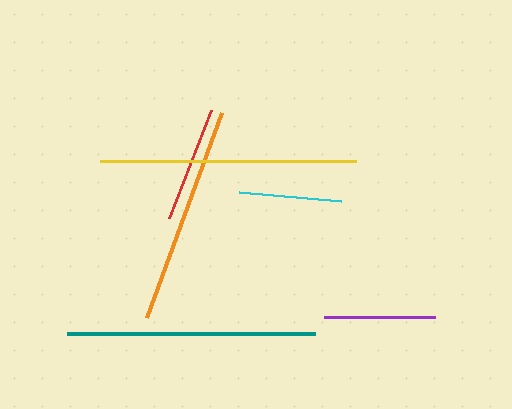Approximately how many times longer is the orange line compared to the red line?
The orange line is approximately 1.9 times the length of the red line.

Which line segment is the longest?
The yellow line is the longest at approximately 256 pixels.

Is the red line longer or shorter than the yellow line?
The yellow line is longer than the red line.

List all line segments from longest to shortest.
From longest to shortest: yellow, teal, orange, red, purple, cyan.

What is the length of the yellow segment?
The yellow segment is approximately 256 pixels long.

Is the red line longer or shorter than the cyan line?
The red line is longer than the cyan line.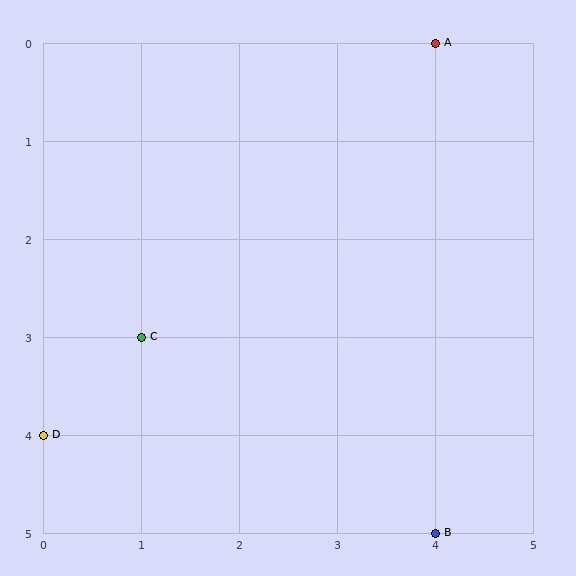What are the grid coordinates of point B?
Point B is at grid coordinates (4, 5).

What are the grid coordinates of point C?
Point C is at grid coordinates (1, 3).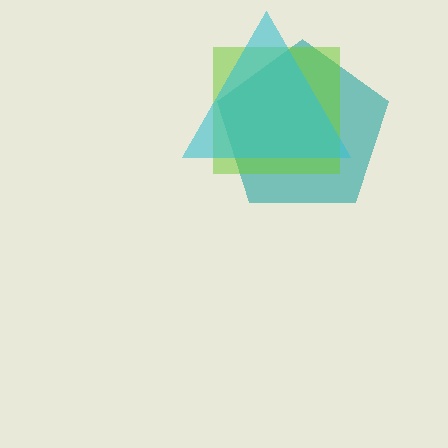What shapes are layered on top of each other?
The layered shapes are: a teal pentagon, a lime square, a cyan triangle.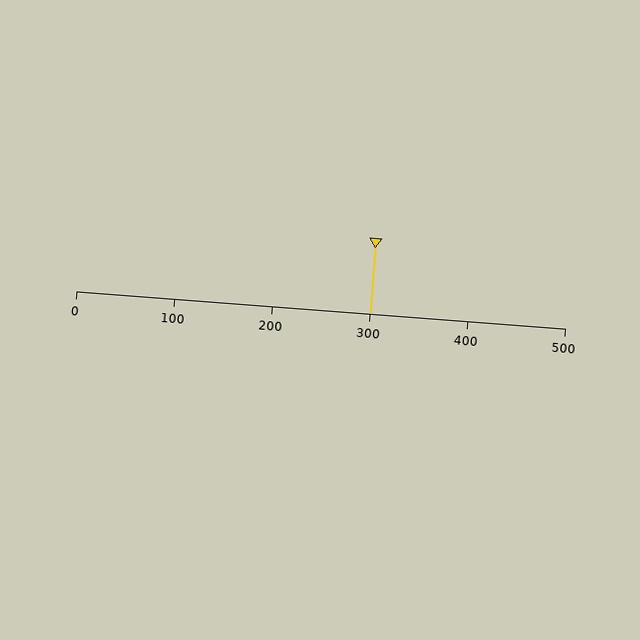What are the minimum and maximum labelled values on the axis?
The axis runs from 0 to 500.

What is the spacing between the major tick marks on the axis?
The major ticks are spaced 100 apart.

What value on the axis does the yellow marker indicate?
The marker indicates approximately 300.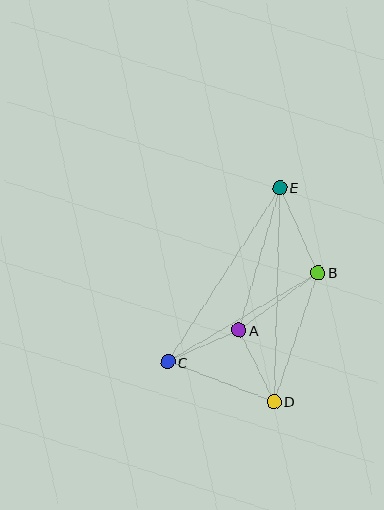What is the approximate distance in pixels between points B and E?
The distance between B and E is approximately 94 pixels.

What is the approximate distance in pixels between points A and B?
The distance between A and B is approximately 98 pixels.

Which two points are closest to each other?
Points A and C are closest to each other.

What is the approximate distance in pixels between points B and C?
The distance between B and C is approximately 175 pixels.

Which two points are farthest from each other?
Points D and E are farthest from each other.